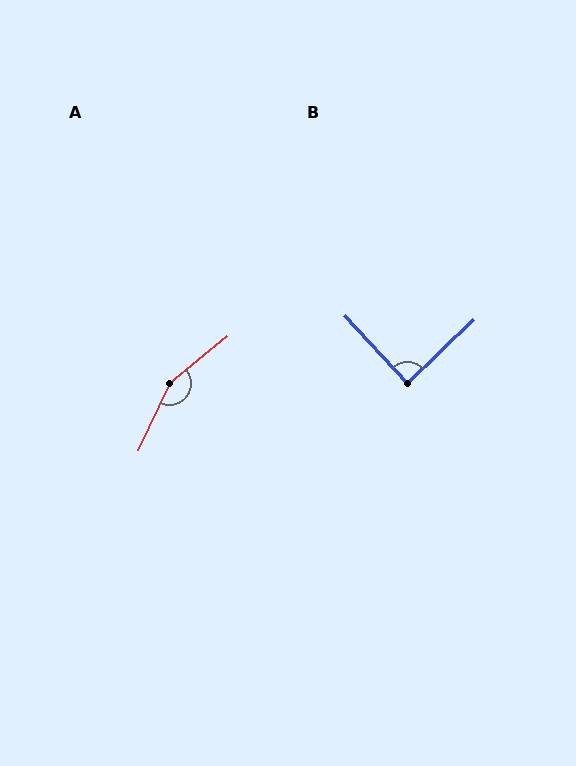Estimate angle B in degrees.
Approximately 89 degrees.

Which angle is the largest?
A, at approximately 154 degrees.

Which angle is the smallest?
B, at approximately 89 degrees.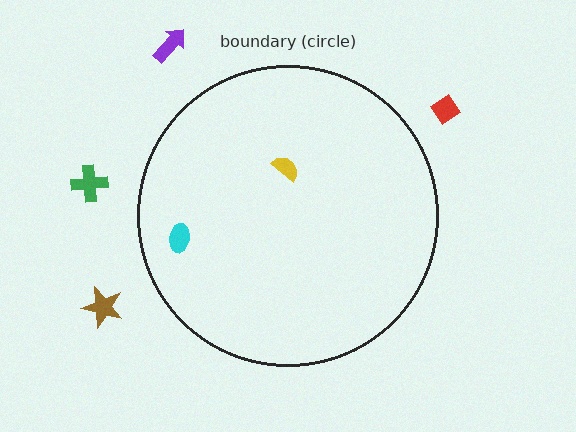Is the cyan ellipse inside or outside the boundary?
Inside.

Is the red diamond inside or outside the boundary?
Outside.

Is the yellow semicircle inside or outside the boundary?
Inside.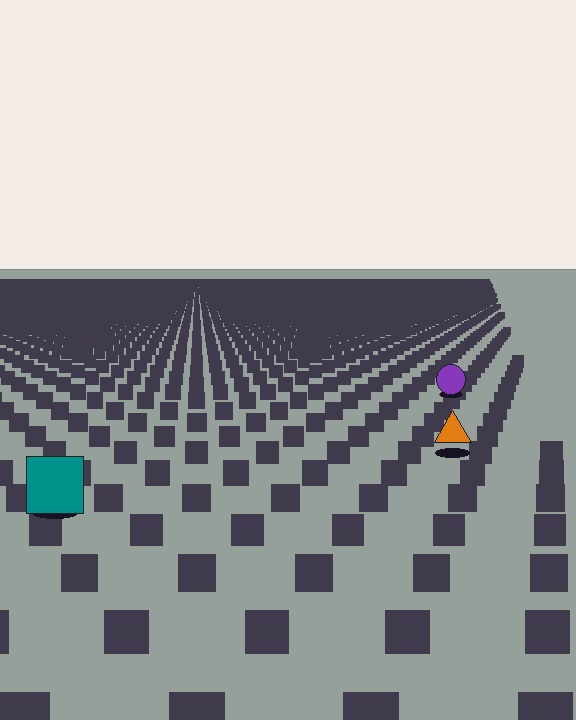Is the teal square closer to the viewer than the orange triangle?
Yes. The teal square is closer — you can tell from the texture gradient: the ground texture is coarser near it.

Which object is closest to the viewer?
The teal square is closest. The texture marks near it are larger and more spread out.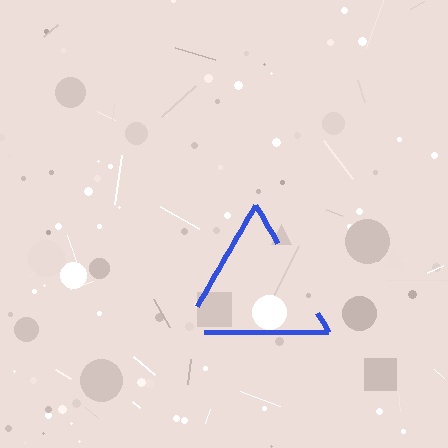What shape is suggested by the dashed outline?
The dashed outline suggests a triangle.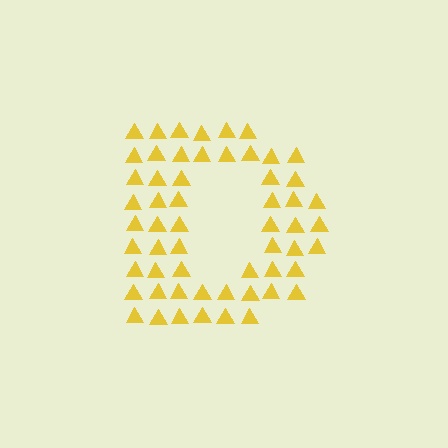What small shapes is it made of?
It is made of small triangles.